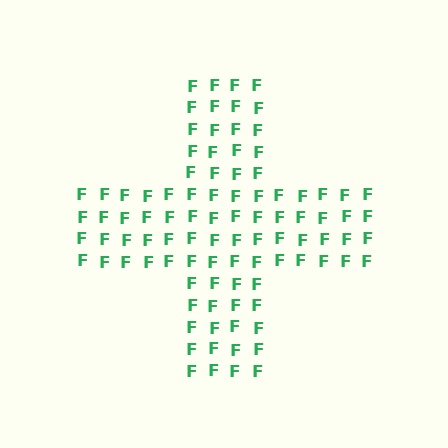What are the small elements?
The small elements are letter F's.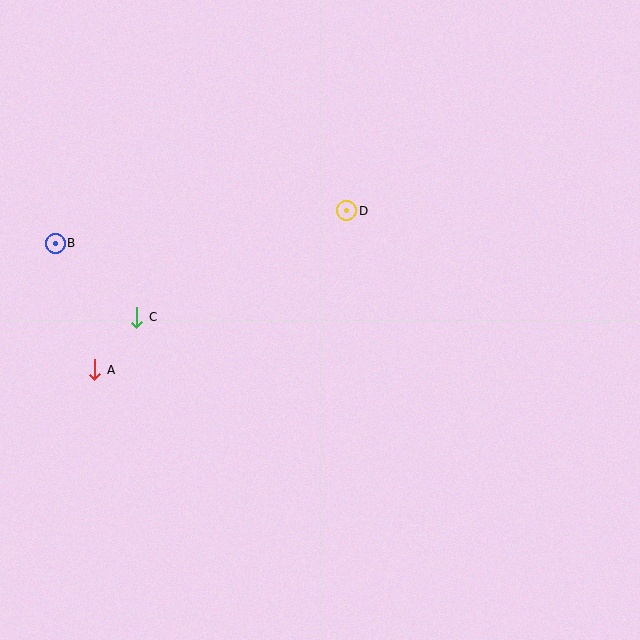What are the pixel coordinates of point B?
Point B is at (55, 243).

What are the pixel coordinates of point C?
Point C is at (137, 317).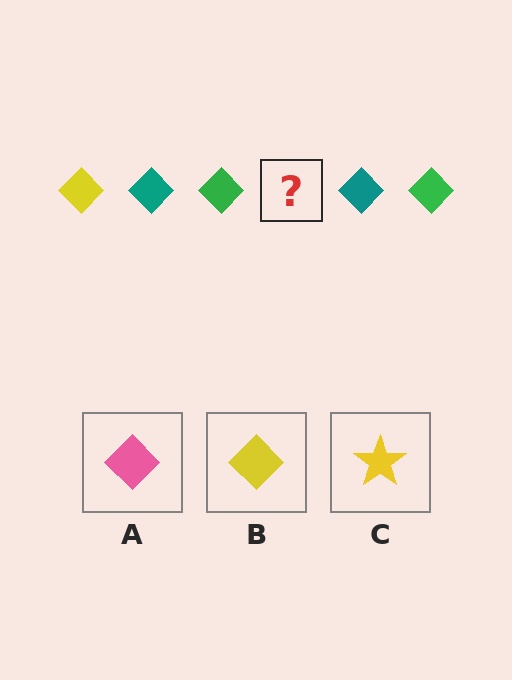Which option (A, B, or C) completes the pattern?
B.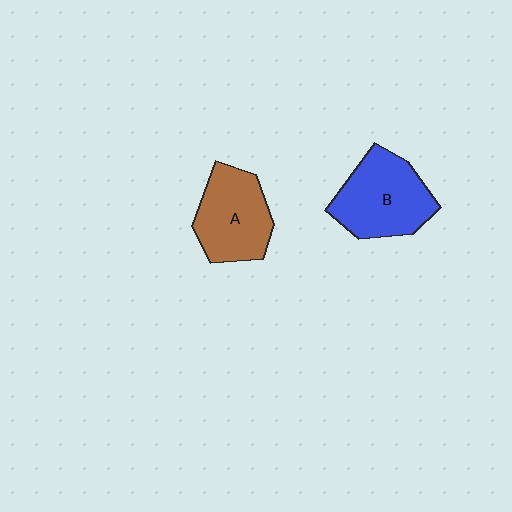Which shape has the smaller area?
Shape A (brown).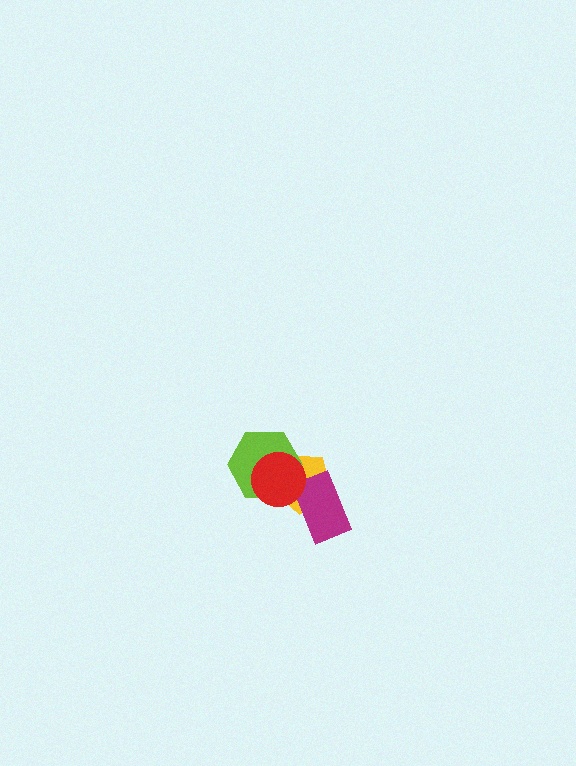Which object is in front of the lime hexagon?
The red circle is in front of the lime hexagon.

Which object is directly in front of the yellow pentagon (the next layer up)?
The lime hexagon is directly in front of the yellow pentagon.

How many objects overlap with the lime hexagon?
2 objects overlap with the lime hexagon.